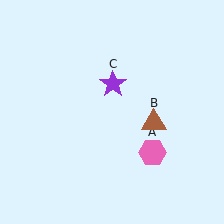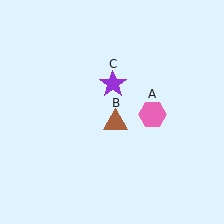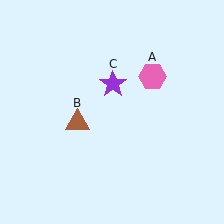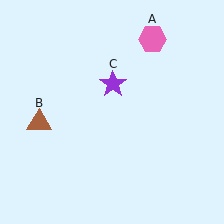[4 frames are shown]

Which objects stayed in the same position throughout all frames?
Purple star (object C) remained stationary.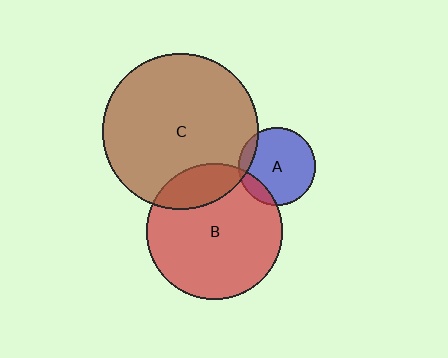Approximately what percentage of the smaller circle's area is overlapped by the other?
Approximately 15%.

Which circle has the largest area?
Circle C (brown).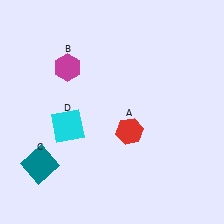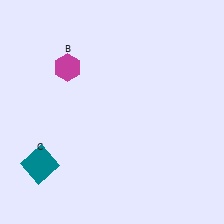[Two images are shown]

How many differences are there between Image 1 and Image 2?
There are 2 differences between the two images.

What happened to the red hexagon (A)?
The red hexagon (A) was removed in Image 2. It was in the bottom-right area of Image 1.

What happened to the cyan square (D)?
The cyan square (D) was removed in Image 2. It was in the bottom-left area of Image 1.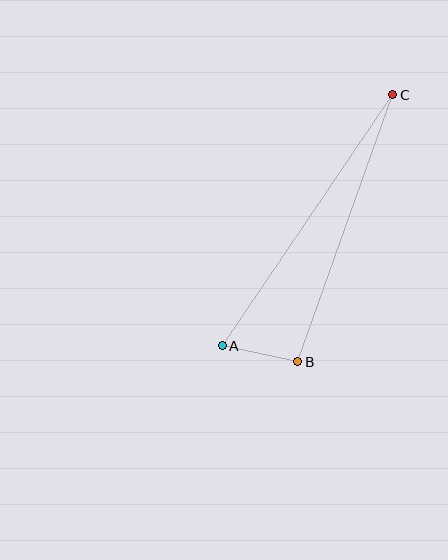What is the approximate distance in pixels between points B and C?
The distance between B and C is approximately 283 pixels.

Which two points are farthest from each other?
Points A and C are farthest from each other.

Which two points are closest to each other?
Points A and B are closest to each other.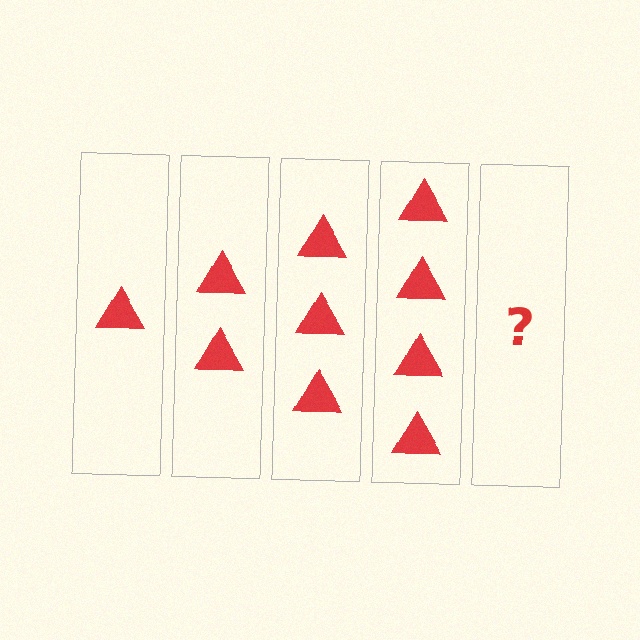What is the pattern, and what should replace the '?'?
The pattern is that each step adds one more triangle. The '?' should be 5 triangles.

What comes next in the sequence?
The next element should be 5 triangles.